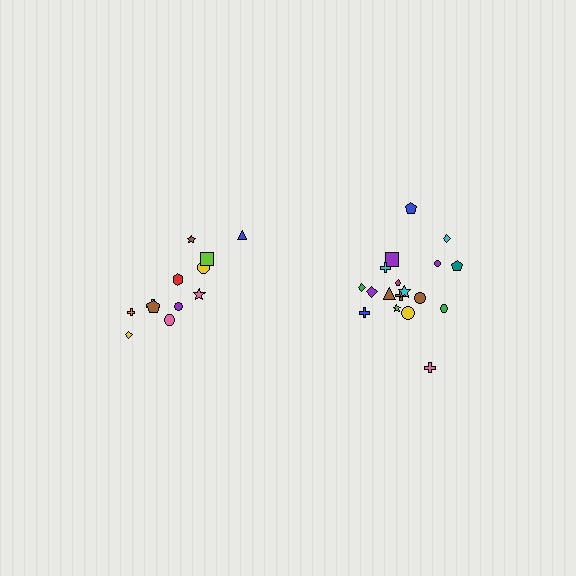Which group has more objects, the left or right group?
The right group.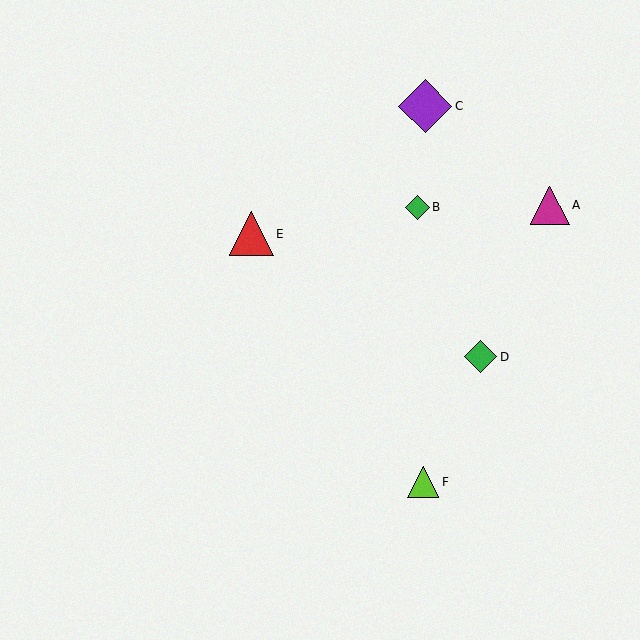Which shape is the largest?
The purple diamond (labeled C) is the largest.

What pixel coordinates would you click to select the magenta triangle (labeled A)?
Click at (550, 205) to select the magenta triangle A.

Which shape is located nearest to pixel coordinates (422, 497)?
The lime triangle (labeled F) at (423, 482) is nearest to that location.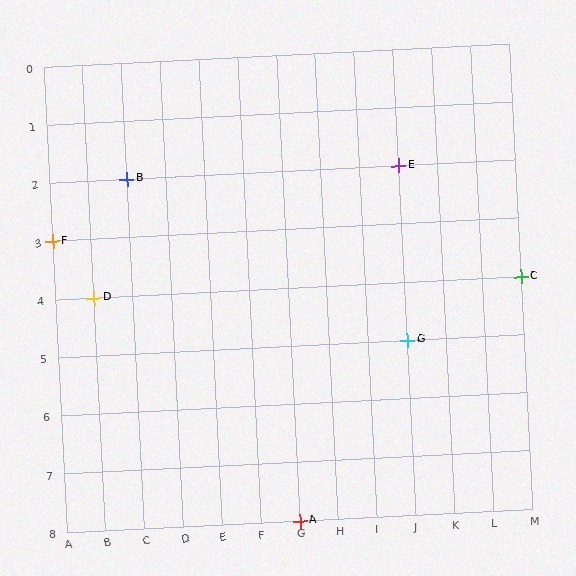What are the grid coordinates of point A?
Point A is at grid coordinates (G, 8).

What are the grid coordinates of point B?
Point B is at grid coordinates (C, 2).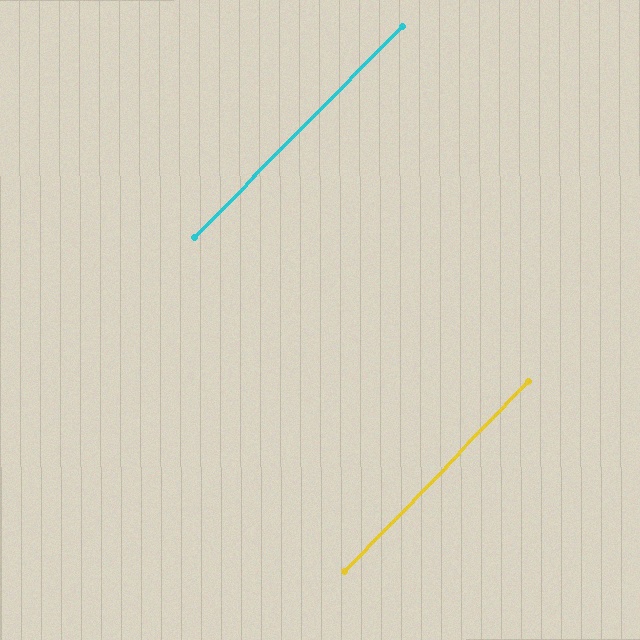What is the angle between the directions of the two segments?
Approximately 0 degrees.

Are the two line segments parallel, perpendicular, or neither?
Parallel — their directions differ by only 0.4°.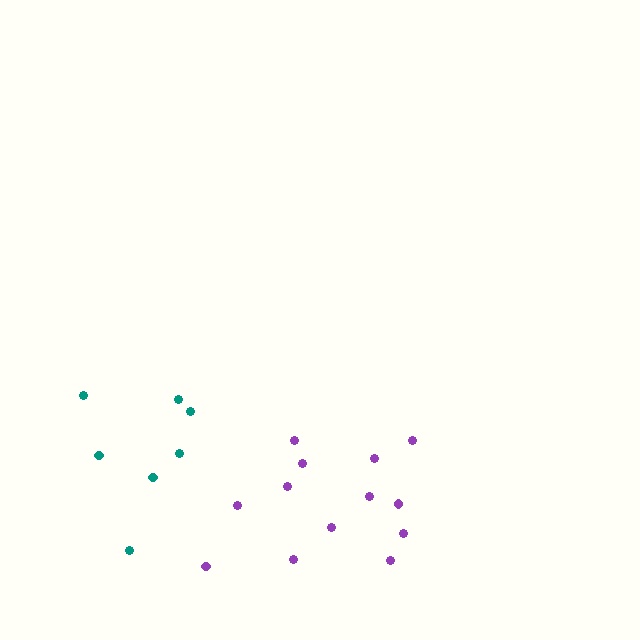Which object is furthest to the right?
The purple cluster is rightmost.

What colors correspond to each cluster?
The clusters are colored: teal, purple.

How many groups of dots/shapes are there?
There are 2 groups.